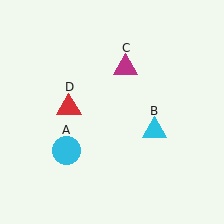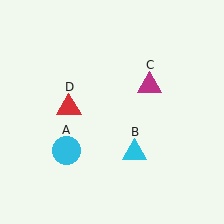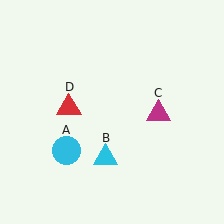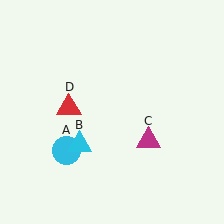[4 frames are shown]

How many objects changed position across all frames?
2 objects changed position: cyan triangle (object B), magenta triangle (object C).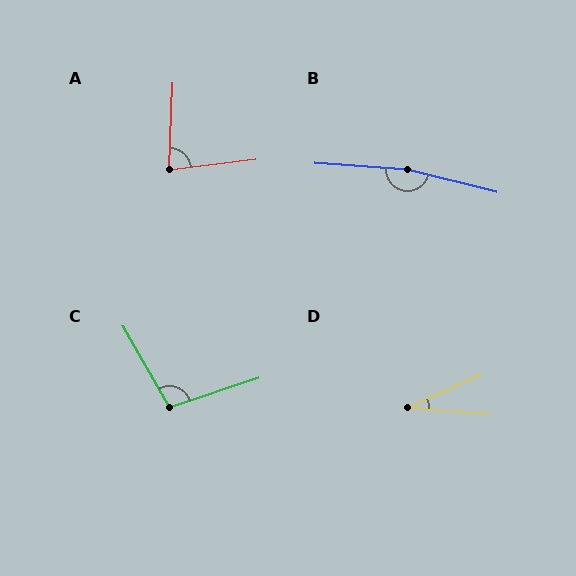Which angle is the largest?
B, at approximately 170 degrees.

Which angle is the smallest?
D, at approximately 29 degrees.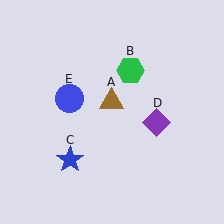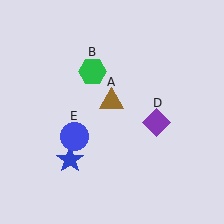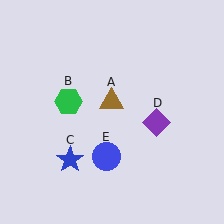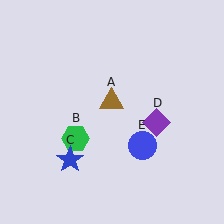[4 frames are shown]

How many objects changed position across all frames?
2 objects changed position: green hexagon (object B), blue circle (object E).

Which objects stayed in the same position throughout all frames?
Brown triangle (object A) and blue star (object C) and purple diamond (object D) remained stationary.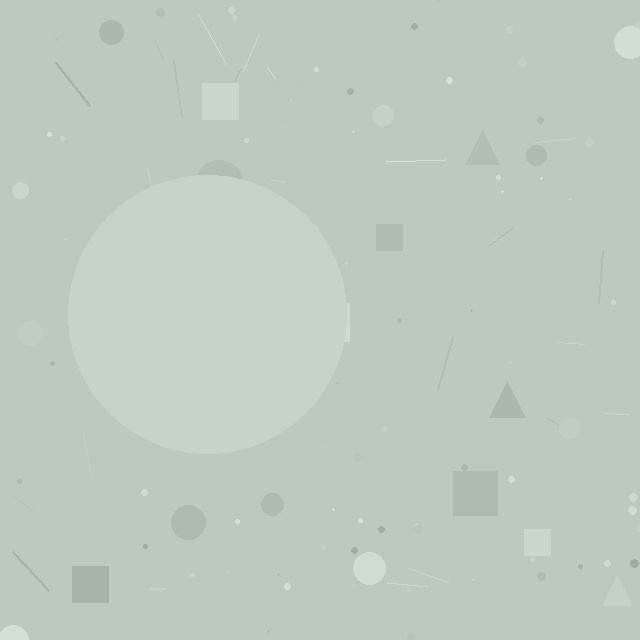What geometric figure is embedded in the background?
A circle is embedded in the background.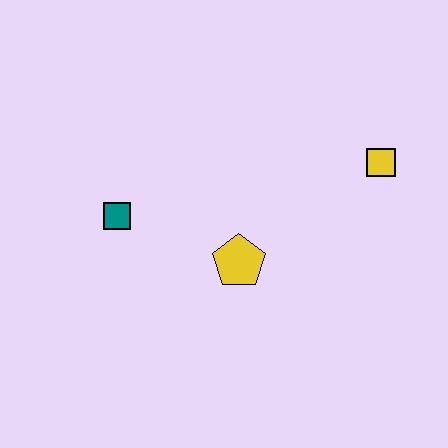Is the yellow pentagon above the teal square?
No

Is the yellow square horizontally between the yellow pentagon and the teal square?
No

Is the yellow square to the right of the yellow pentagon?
Yes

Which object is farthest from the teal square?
The yellow square is farthest from the teal square.